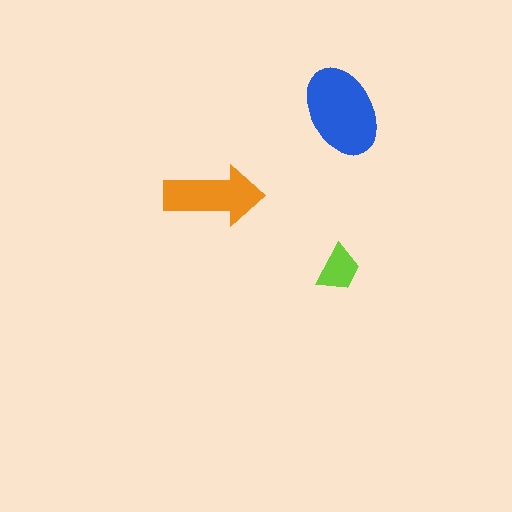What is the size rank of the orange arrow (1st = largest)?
2nd.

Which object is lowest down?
The lime trapezoid is bottommost.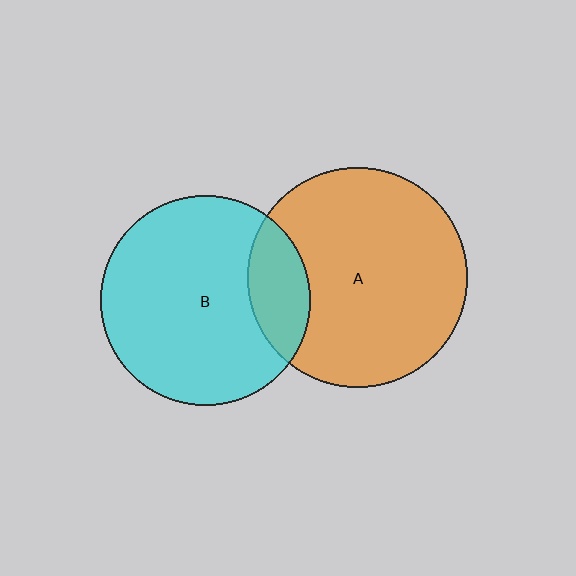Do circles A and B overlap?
Yes.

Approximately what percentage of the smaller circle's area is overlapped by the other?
Approximately 20%.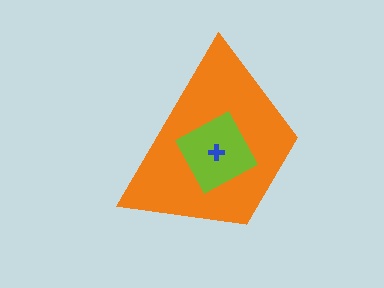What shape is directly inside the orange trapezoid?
The lime square.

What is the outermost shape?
The orange trapezoid.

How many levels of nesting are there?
3.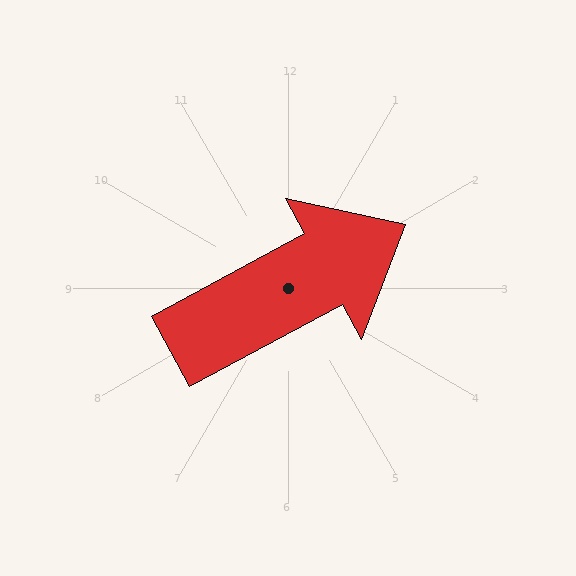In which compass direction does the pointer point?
Northeast.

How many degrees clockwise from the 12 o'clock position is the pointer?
Approximately 62 degrees.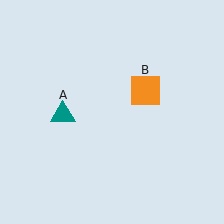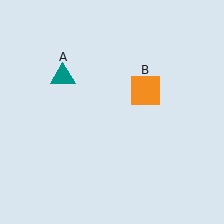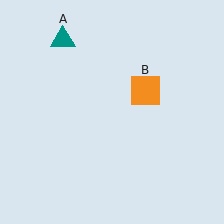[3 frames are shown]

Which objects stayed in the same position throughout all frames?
Orange square (object B) remained stationary.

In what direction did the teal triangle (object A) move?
The teal triangle (object A) moved up.